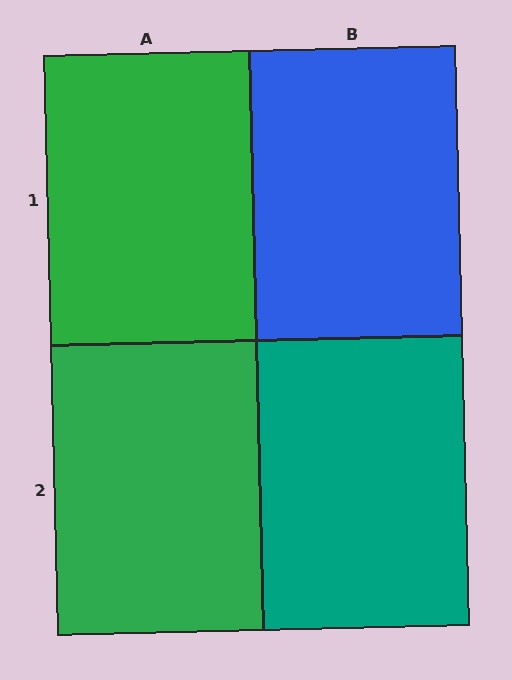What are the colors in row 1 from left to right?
Green, blue.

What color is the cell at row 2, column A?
Green.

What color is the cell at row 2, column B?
Teal.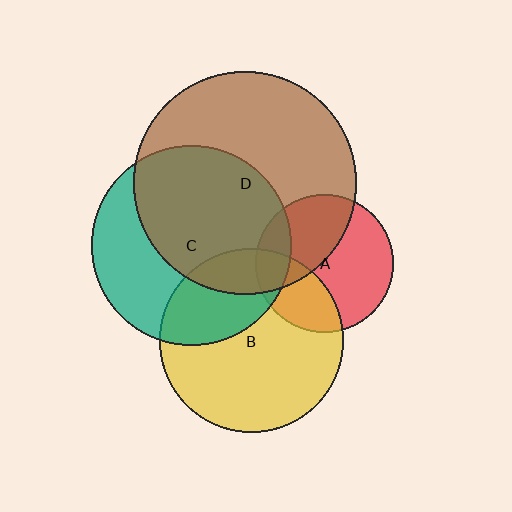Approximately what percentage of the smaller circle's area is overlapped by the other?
Approximately 35%.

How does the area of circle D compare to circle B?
Approximately 1.5 times.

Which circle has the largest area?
Circle D (brown).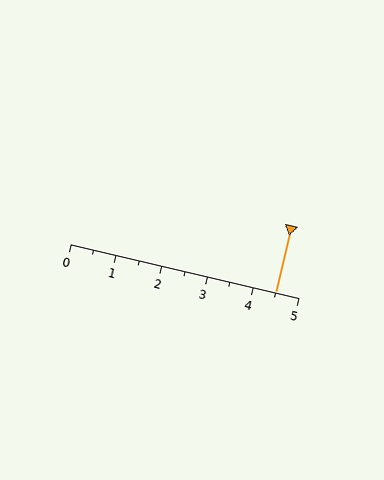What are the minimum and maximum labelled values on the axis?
The axis runs from 0 to 5.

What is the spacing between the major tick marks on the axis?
The major ticks are spaced 1 apart.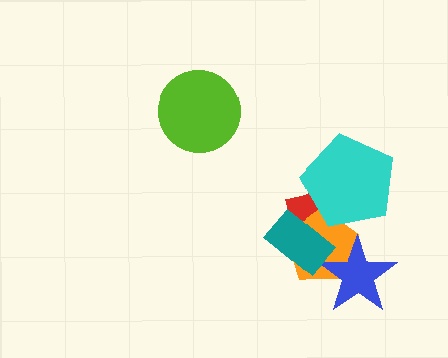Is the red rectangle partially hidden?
Yes, it is partially covered by another shape.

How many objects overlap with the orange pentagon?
4 objects overlap with the orange pentagon.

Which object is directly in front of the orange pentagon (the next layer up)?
The blue star is directly in front of the orange pentagon.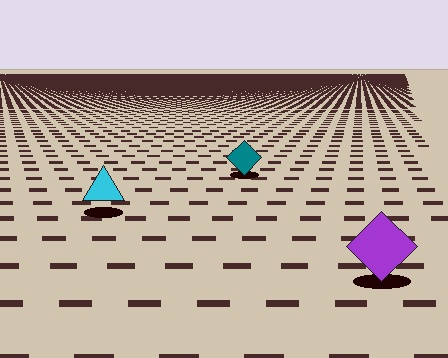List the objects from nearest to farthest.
From nearest to farthest: the purple diamond, the cyan triangle, the teal diamond.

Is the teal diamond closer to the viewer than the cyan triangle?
No. The cyan triangle is closer — you can tell from the texture gradient: the ground texture is coarser near it.